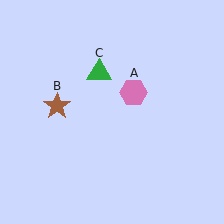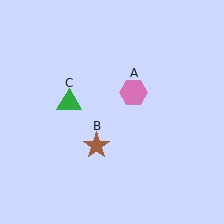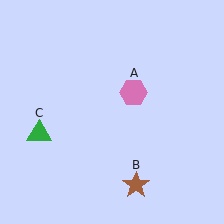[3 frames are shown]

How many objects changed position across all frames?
2 objects changed position: brown star (object B), green triangle (object C).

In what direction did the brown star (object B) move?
The brown star (object B) moved down and to the right.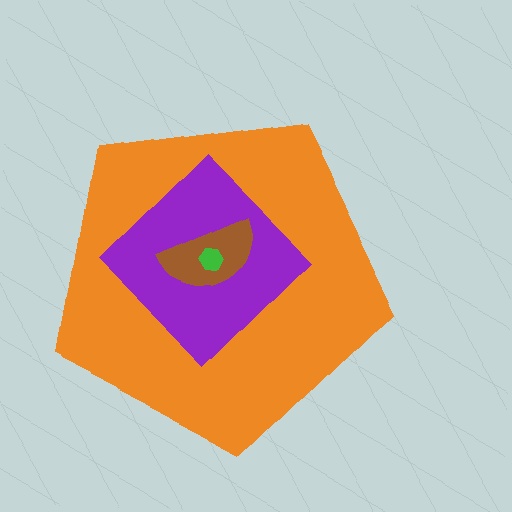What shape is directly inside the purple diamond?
The brown semicircle.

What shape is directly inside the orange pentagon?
The purple diamond.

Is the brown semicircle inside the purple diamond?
Yes.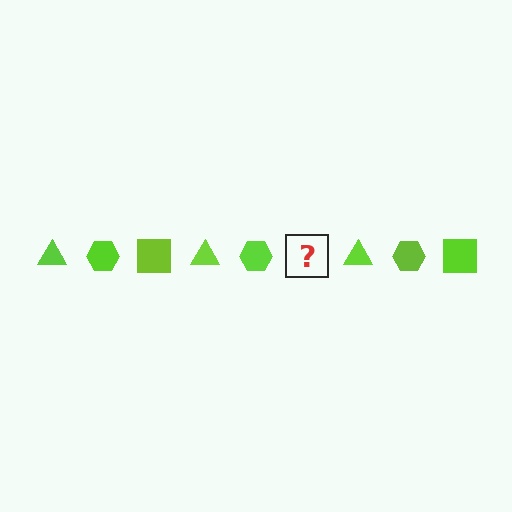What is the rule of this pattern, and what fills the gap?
The rule is that the pattern cycles through triangle, hexagon, square shapes in lime. The gap should be filled with a lime square.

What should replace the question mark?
The question mark should be replaced with a lime square.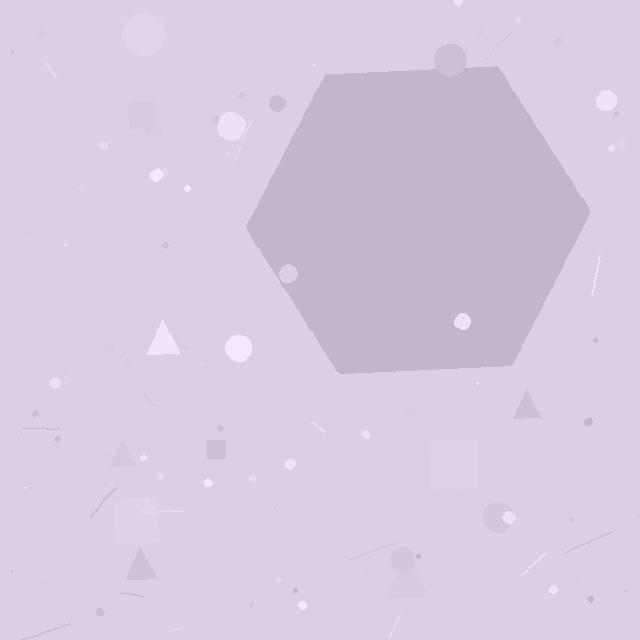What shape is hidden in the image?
A hexagon is hidden in the image.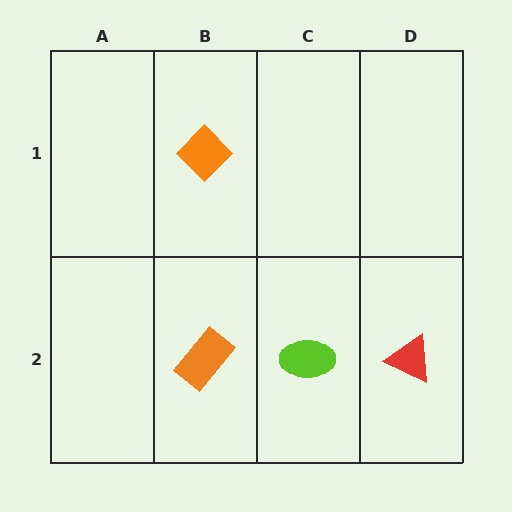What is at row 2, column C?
A lime ellipse.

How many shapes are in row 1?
1 shape.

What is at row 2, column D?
A red triangle.